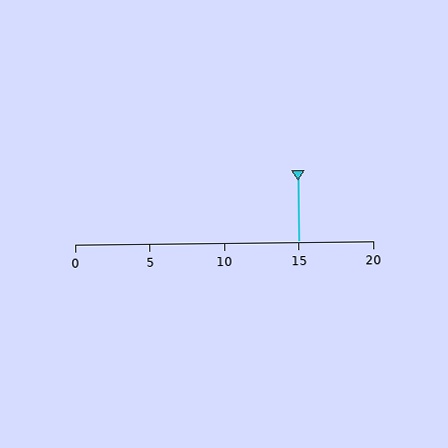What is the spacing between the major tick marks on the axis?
The major ticks are spaced 5 apart.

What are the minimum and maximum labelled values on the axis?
The axis runs from 0 to 20.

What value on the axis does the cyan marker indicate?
The marker indicates approximately 15.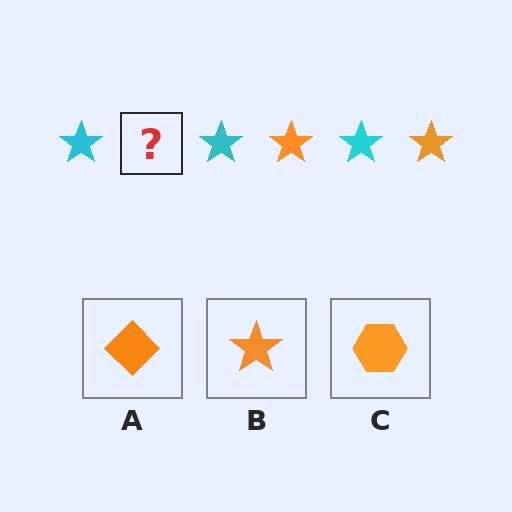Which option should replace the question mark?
Option B.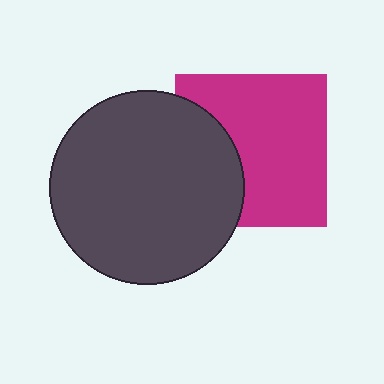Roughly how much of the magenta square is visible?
Most of it is visible (roughly 68%).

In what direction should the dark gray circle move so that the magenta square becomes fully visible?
The dark gray circle should move left. That is the shortest direction to clear the overlap and leave the magenta square fully visible.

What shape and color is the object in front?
The object in front is a dark gray circle.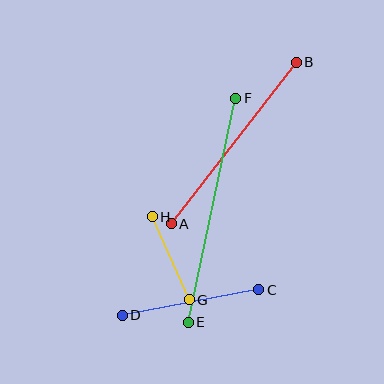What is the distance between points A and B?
The distance is approximately 204 pixels.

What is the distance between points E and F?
The distance is approximately 229 pixels.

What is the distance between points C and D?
The distance is approximately 139 pixels.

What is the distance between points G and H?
The distance is approximately 91 pixels.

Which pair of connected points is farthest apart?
Points E and F are farthest apart.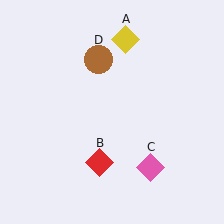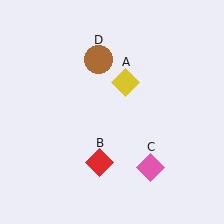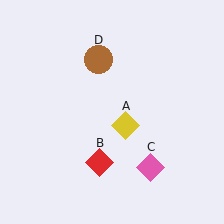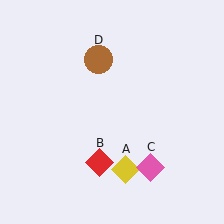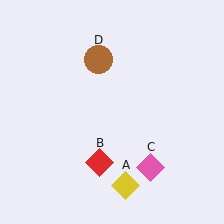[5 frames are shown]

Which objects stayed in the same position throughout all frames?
Red diamond (object B) and pink diamond (object C) and brown circle (object D) remained stationary.